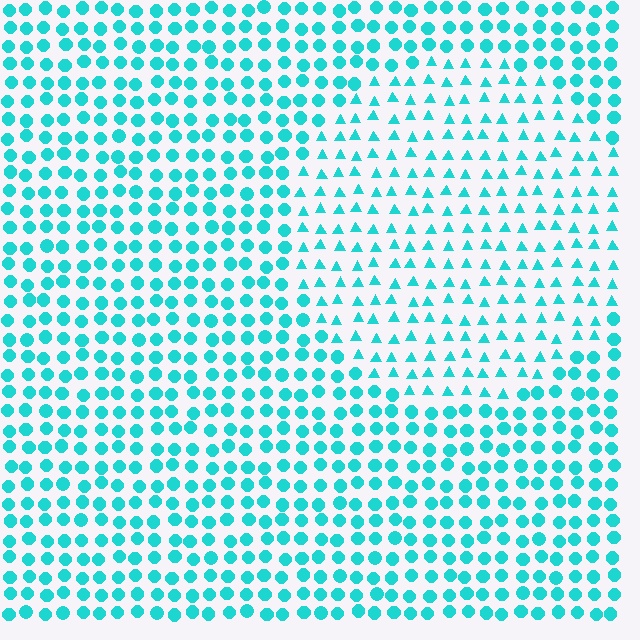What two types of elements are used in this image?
The image uses triangles inside the circle region and circles outside it.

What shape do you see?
I see a circle.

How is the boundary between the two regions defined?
The boundary is defined by a change in element shape: triangles inside vs. circles outside. All elements share the same color and spacing.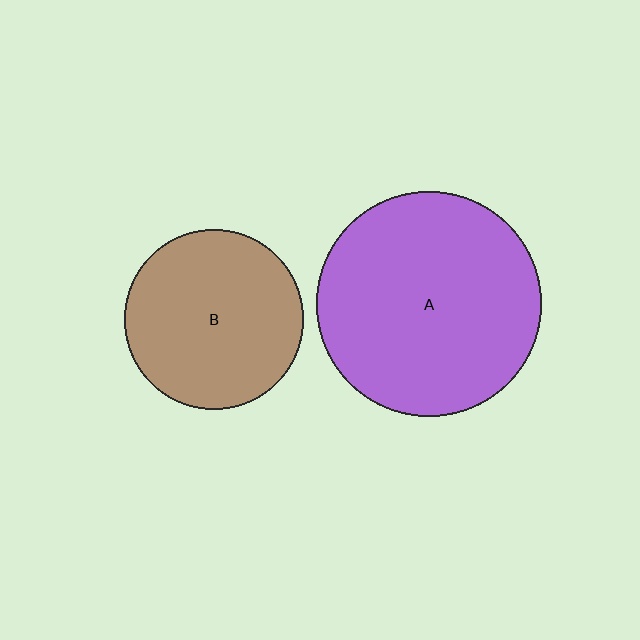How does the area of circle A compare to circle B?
Approximately 1.6 times.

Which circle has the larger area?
Circle A (purple).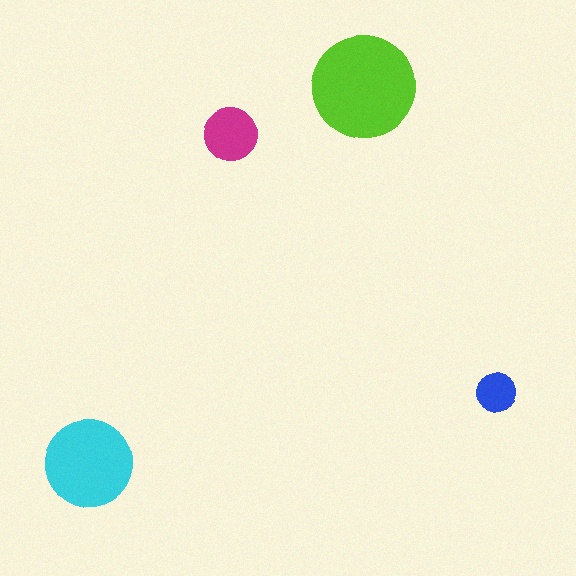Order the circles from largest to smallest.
the lime one, the cyan one, the magenta one, the blue one.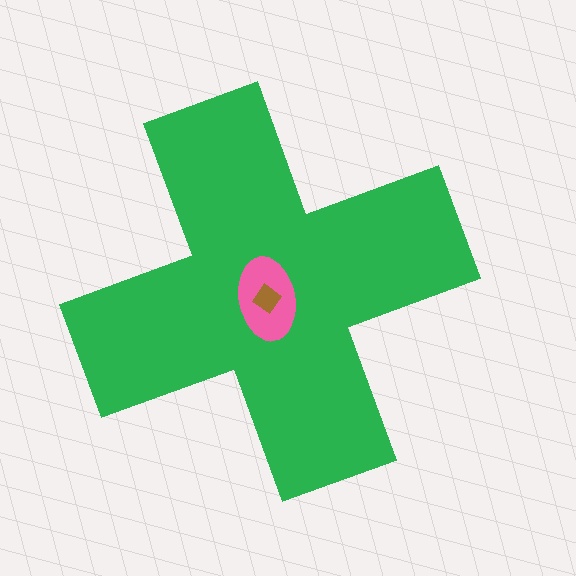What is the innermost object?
The brown diamond.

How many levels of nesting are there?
3.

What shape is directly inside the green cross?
The pink ellipse.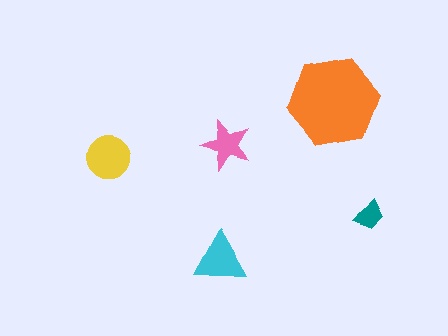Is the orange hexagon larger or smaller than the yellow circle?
Larger.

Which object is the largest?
The orange hexagon.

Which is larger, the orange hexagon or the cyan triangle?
The orange hexagon.